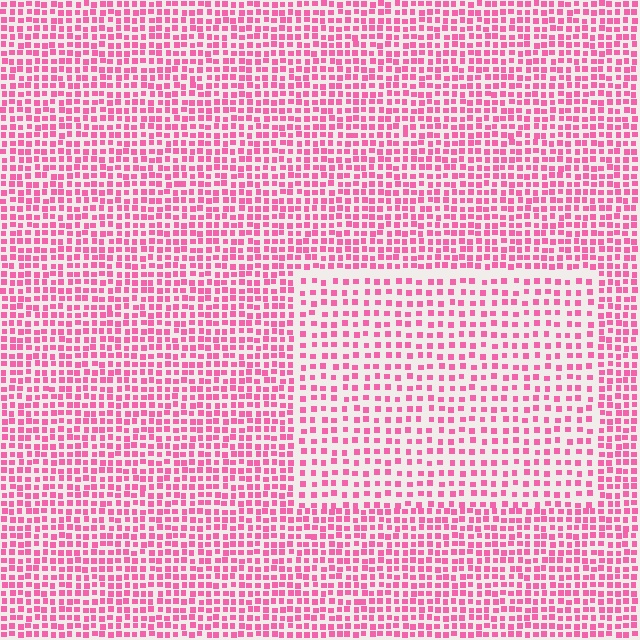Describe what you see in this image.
The image contains small pink elements arranged at two different densities. A rectangle-shaped region is visible where the elements are less densely packed than the surrounding area.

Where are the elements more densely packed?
The elements are more densely packed outside the rectangle boundary.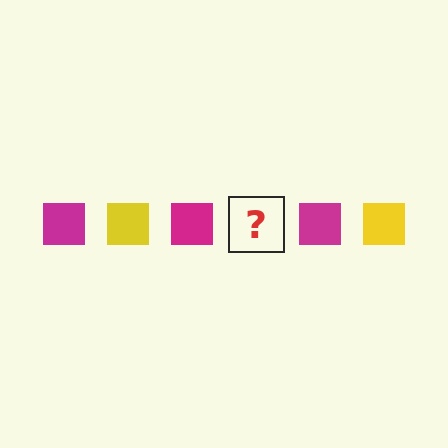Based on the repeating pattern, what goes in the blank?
The blank should be a yellow square.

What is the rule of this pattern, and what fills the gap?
The rule is that the pattern cycles through magenta, yellow squares. The gap should be filled with a yellow square.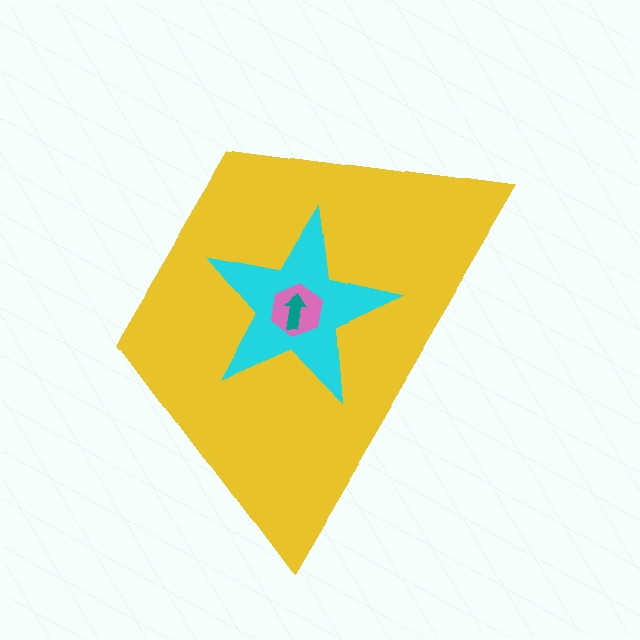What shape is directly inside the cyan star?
The pink hexagon.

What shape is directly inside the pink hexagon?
The teal arrow.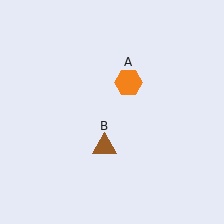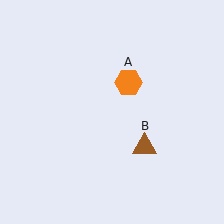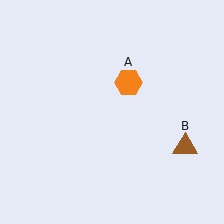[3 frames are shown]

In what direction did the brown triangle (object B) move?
The brown triangle (object B) moved right.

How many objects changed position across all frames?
1 object changed position: brown triangle (object B).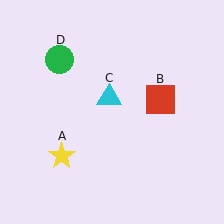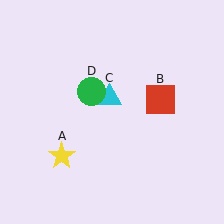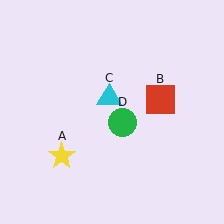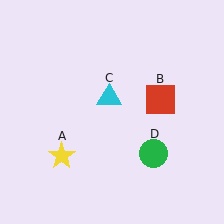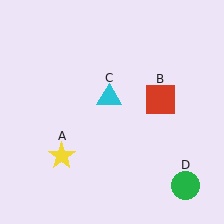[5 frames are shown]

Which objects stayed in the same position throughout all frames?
Yellow star (object A) and red square (object B) and cyan triangle (object C) remained stationary.